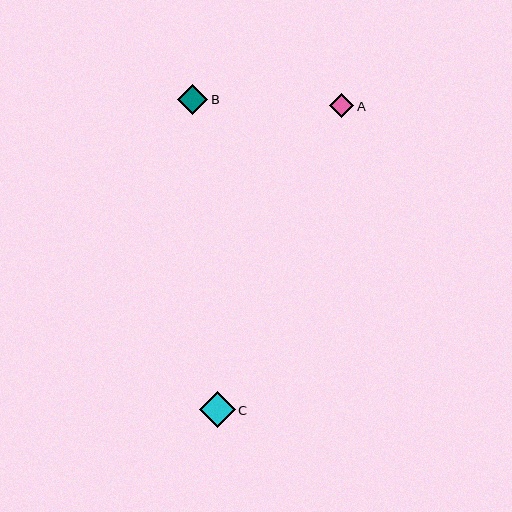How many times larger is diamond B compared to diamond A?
Diamond B is approximately 1.3 times the size of diamond A.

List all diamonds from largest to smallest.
From largest to smallest: C, B, A.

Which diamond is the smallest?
Diamond A is the smallest with a size of approximately 24 pixels.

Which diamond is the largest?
Diamond C is the largest with a size of approximately 36 pixels.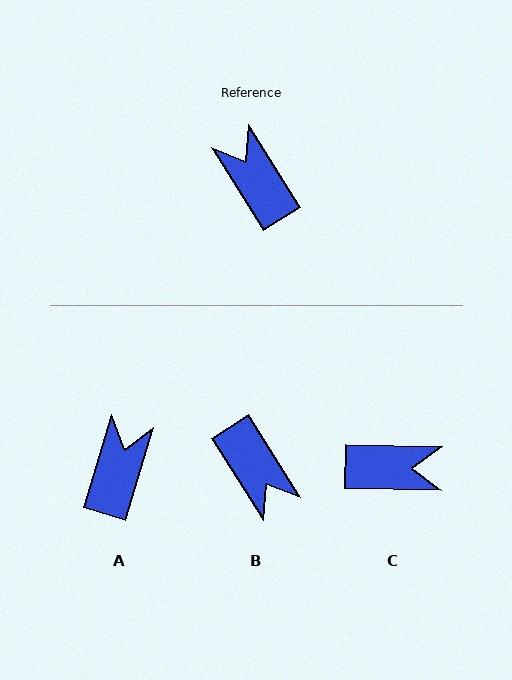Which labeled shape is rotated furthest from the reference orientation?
B, about 180 degrees away.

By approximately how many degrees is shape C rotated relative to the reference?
Approximately 123 degrees clockwise.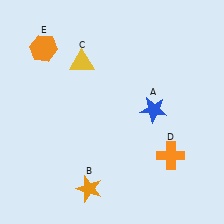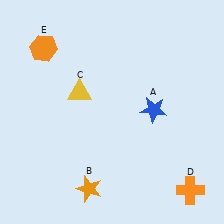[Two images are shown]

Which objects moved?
The objects that moved are: the yellow triangle (C), the orange cross (D).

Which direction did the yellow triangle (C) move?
The yellow triangle (C) moved down.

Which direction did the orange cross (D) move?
The orange cross (D) moved down.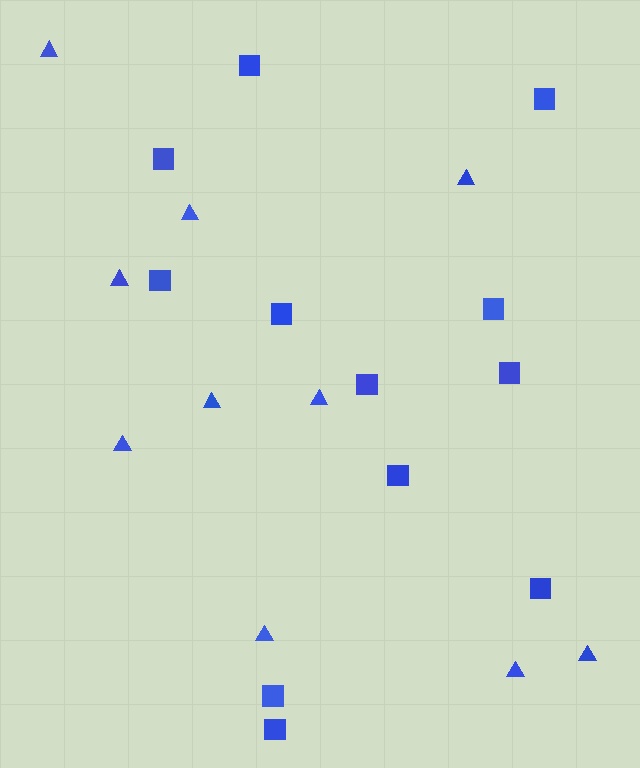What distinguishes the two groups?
There are 2 groups: one group of triangles (10) and one group of squares (12).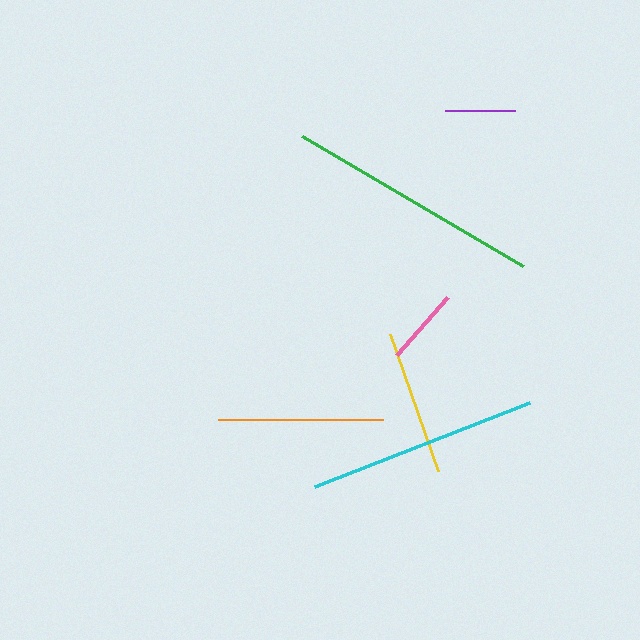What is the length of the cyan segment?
The cyan segment is approximately 230 pixels long.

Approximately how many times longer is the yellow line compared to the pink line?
The yellow line is approximately 1.9 times the length of the pink line.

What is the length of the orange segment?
The orange segment is approximately 165 pixels long.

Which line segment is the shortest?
The purple line is the shortest at approximately 71 pixels.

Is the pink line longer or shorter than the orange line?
The orange line is longer than the pink line.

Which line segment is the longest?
The green line is the longest at approximately 257 pixels.